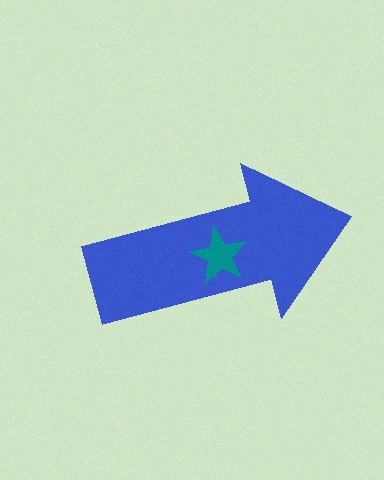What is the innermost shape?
The teal star.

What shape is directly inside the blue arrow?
The teal star.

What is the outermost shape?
The blue arrow.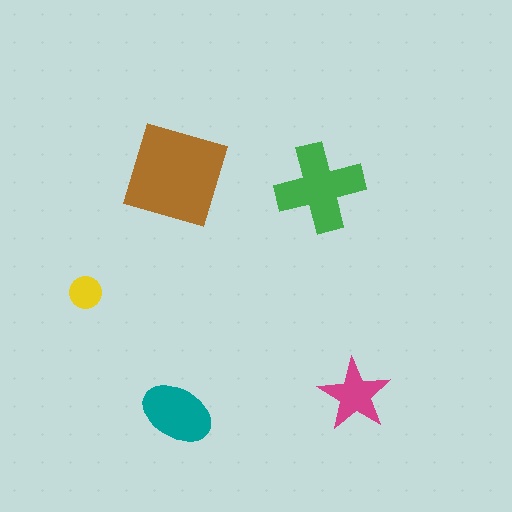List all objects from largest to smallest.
The brown diamond, the green cross, the teal ellipse, the magenta star, the yellow circle.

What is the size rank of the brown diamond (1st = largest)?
1st.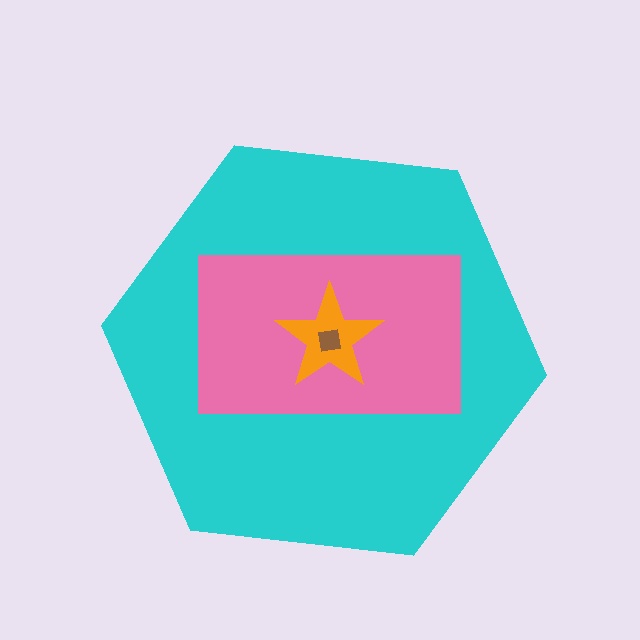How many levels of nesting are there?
4.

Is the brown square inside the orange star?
Yes.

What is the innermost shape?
The brown square.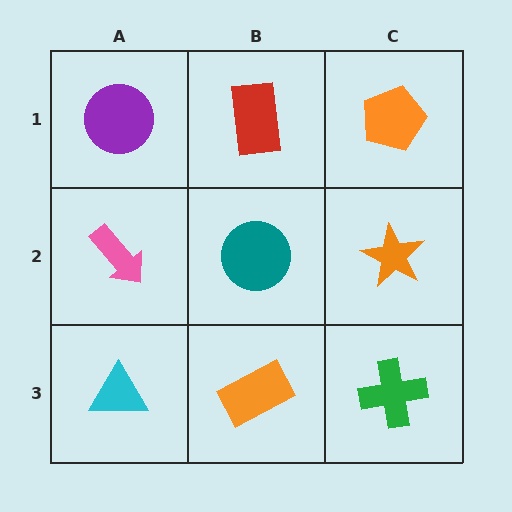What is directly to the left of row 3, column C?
An orange rectangle.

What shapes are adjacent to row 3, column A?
A pink arrow (row 2, column A), an orange rectangle (row 3, column B).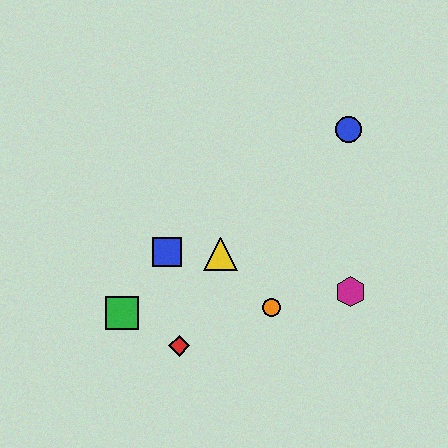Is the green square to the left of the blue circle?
Yes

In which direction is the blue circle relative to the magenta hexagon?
The blue circle is above the magenta hexagon.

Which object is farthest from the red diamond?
The blue circle is farthest from the red diamond.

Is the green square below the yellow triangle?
Yes